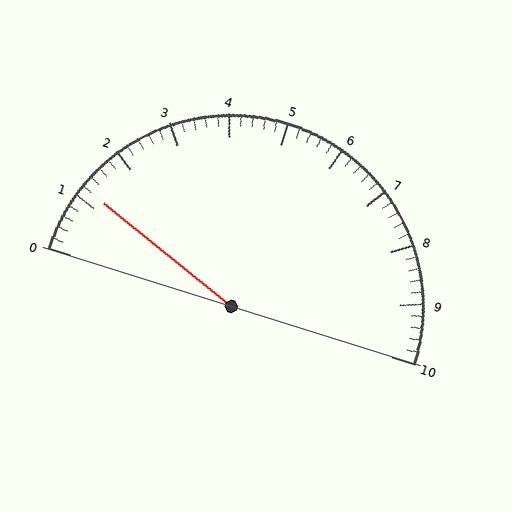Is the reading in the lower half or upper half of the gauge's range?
The reading is in the lower half of the range (0 to 10).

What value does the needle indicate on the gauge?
The needle indicates approximately 1.2.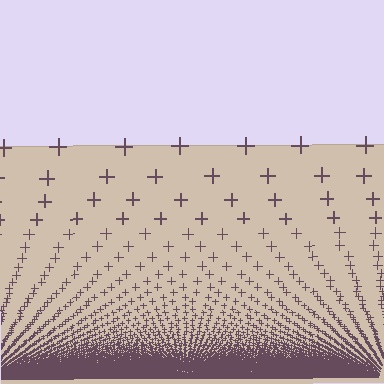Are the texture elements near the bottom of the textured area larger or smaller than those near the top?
Smaller. The gradient is inverted — elements near the bottom are smaller and denser.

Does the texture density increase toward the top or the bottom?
Density increases toward the bottom.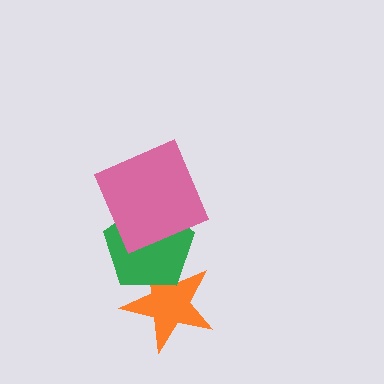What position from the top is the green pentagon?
The green pentagon is 2nd from the top.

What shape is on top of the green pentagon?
The pink square is on top of the green pentagon.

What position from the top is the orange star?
The orange star is 3rd from the top.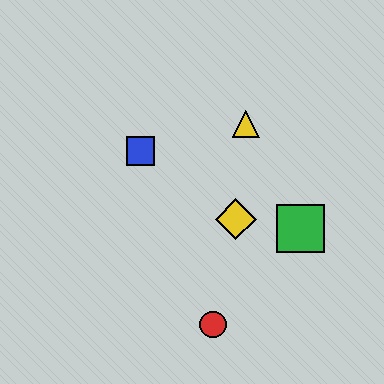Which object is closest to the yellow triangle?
The yellow diamond is closest to the yellow triangle.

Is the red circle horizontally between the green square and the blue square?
Yes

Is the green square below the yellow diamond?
Yes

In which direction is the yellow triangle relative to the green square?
The yellow triangle is above the green square.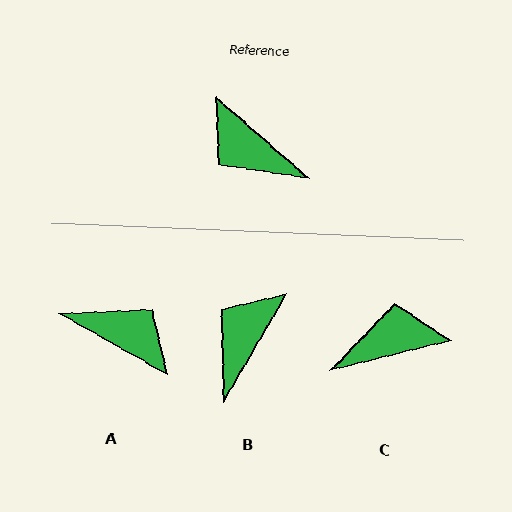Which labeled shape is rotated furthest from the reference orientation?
A, about 169 degrees away.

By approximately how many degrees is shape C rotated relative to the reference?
Approximately 125 degrees clockwise.